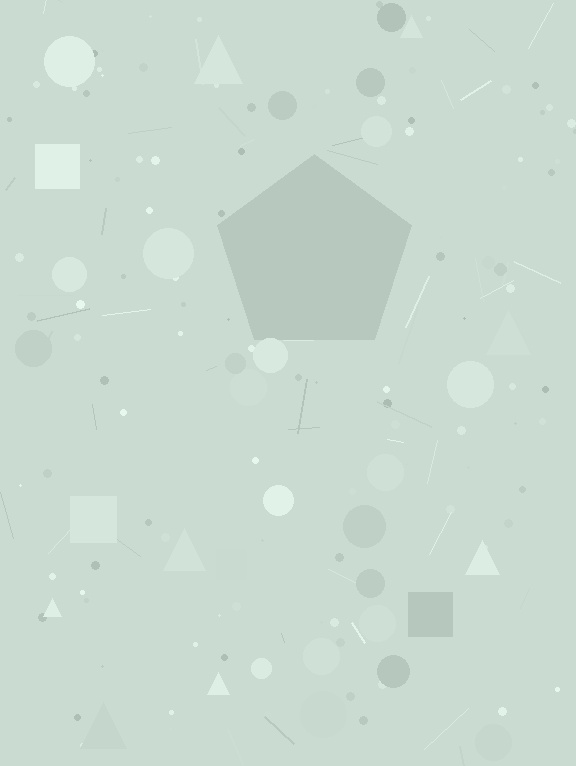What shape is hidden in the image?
A pentagon is hidden in the image.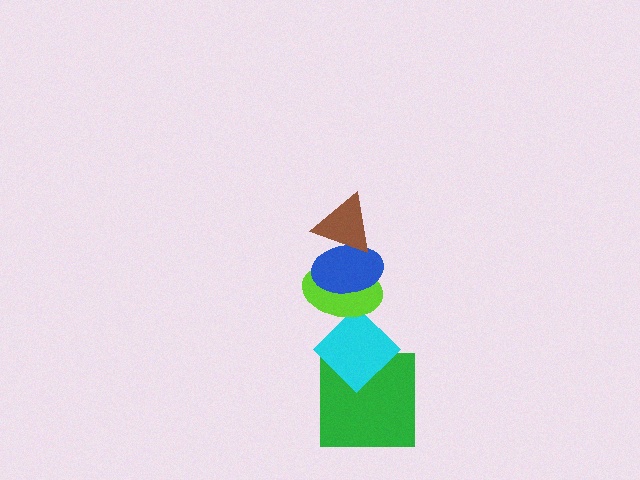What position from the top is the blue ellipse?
The blue ellipse is 2nd from the top.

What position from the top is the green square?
The green square is 5th from the top.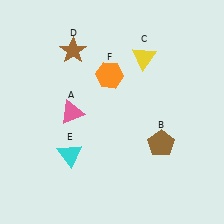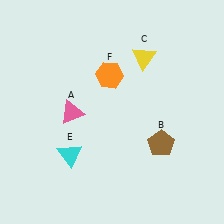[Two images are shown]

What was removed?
The brown star (D) was removed in Image 2.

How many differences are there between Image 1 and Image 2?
There is 1 difference between the two images.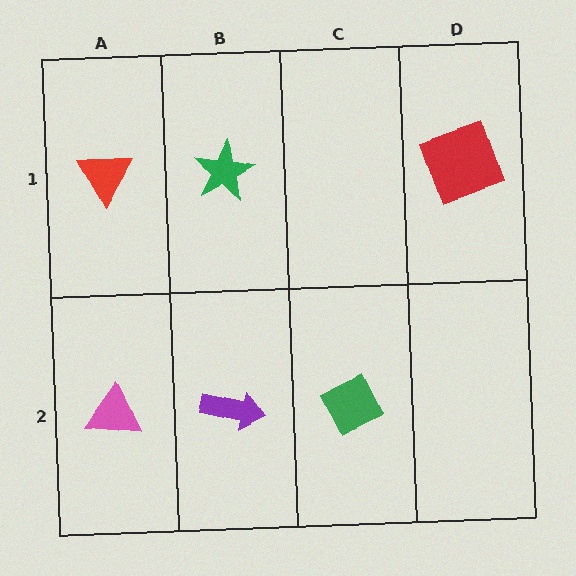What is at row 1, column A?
A red triangle.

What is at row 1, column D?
A red square.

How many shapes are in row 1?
3 shapes.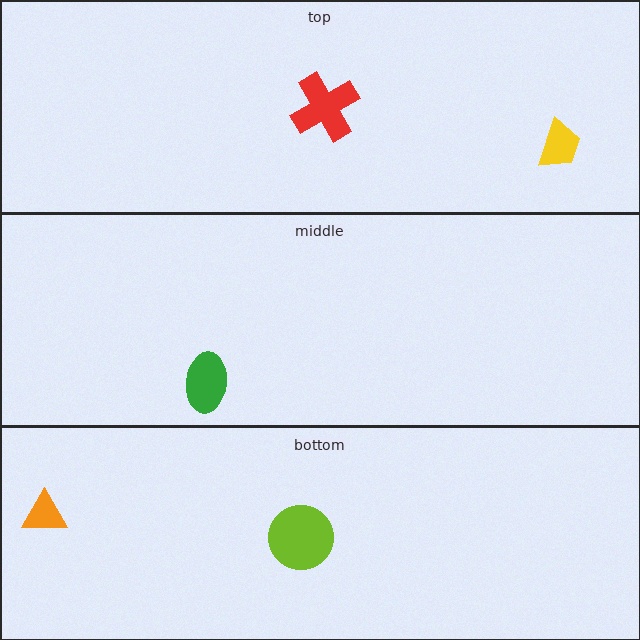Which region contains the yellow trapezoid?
The top region.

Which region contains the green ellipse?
The middle region.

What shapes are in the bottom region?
The orange triangle, the lime circle.